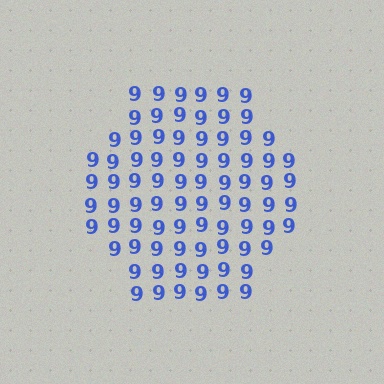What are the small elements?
The small elements are digit 9's.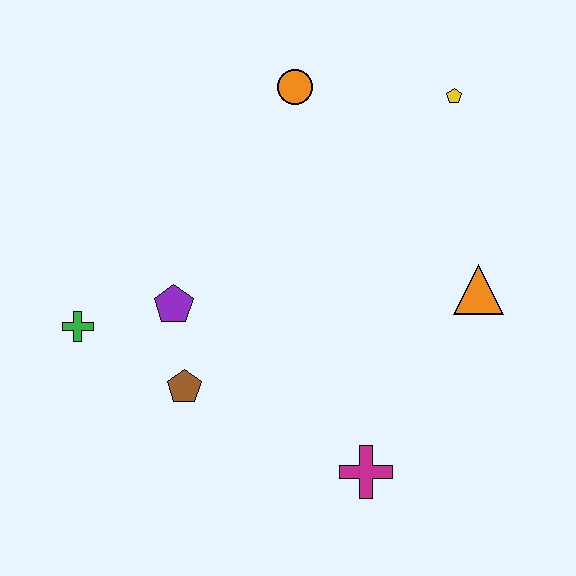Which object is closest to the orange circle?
The yellow pentagon is closest to the orange circle.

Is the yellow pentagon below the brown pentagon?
No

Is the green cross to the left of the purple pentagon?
Yes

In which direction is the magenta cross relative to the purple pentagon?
The magenta cross is to the right of the purple pentagon.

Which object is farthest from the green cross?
The yellow pentagon is farthest from the green cross.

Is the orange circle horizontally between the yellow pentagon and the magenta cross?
No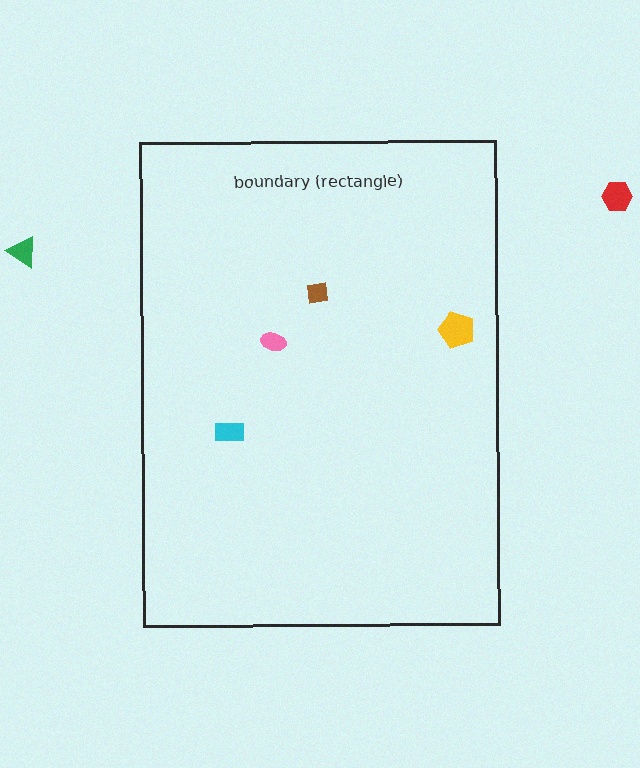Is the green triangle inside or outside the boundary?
Outside.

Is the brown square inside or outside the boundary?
Inside.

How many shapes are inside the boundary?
4 inside, 2 outside.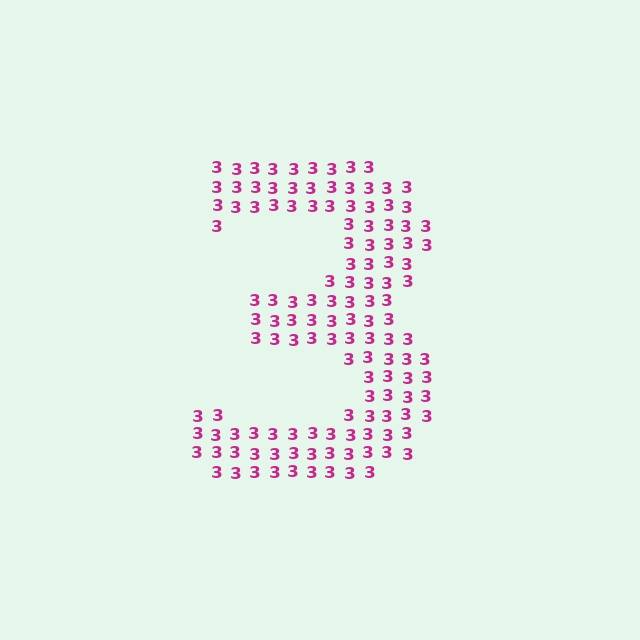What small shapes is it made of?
It is made of small digit 3's.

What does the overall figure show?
The overall figure shows the digit 3.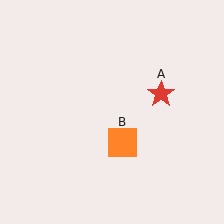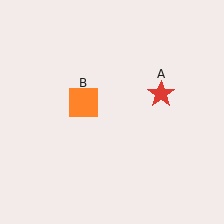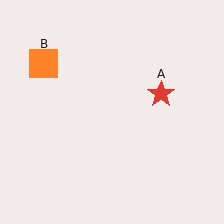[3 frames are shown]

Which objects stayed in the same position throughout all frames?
Red star (object A) remained stationary.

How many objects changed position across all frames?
1 object changed position: orange square (object B).